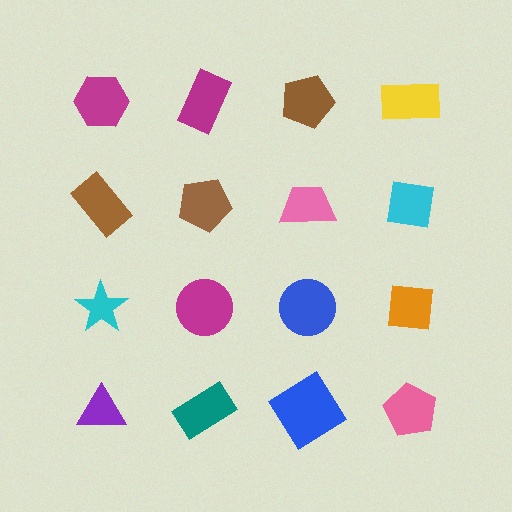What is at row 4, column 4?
A pink pentagon.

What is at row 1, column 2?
A magenta rectangle.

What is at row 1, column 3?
A brown pentagon.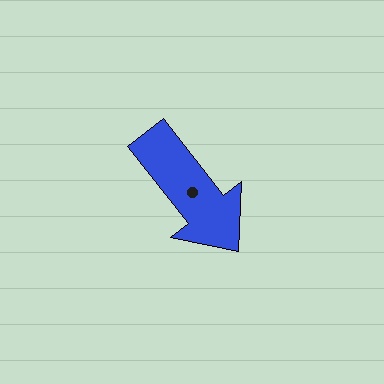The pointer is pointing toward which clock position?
Roughly 5 o'clock.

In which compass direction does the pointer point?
Southeast.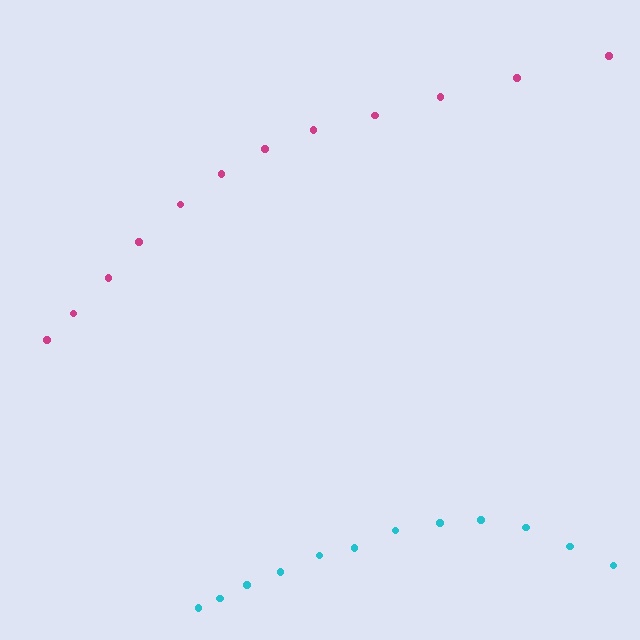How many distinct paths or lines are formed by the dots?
There are 2 distinct paths.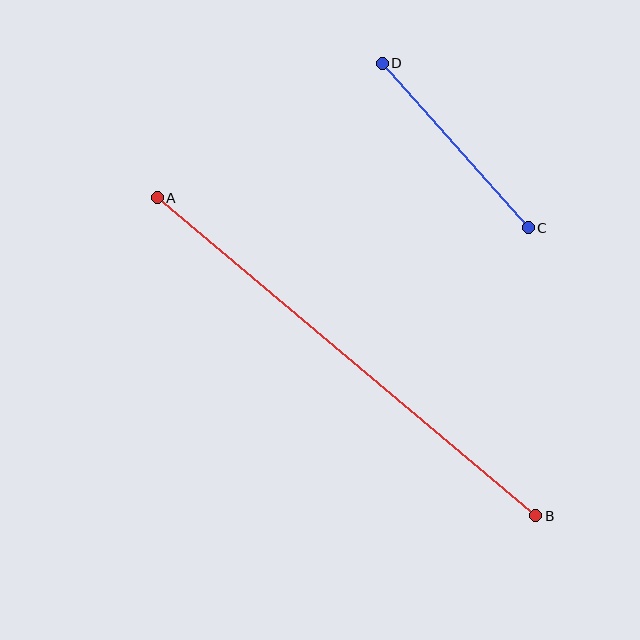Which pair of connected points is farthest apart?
Points A and B are farthest apart.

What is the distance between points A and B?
The distance is approximately 494 pixels.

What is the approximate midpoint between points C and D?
The midpoint is at approximately (455, 145) pixels.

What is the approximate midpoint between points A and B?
The midpoint is at approximately (347, 357) pixels.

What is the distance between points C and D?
The distance is approximately 220 pixels.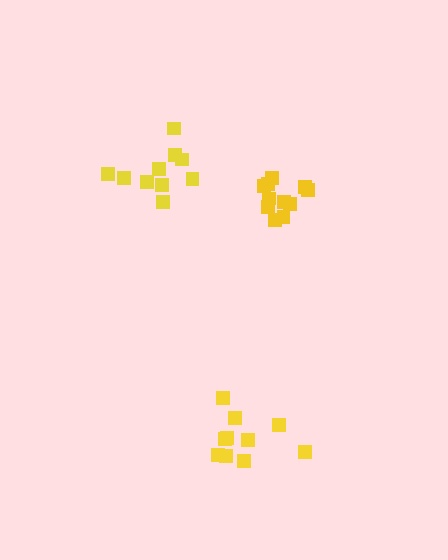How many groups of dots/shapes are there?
There are 3 groups.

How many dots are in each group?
Group 1: 11 dots, Group 2: 10 dots, Group 3: 10 dots (31 total).